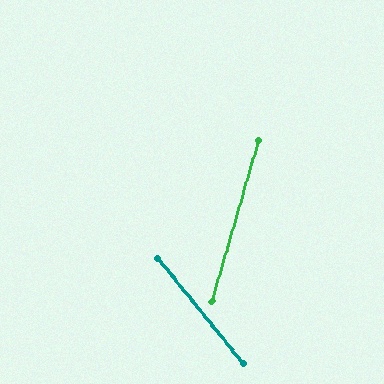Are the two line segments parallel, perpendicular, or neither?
Neither parallel nor perpendicular — they differ by about 55°.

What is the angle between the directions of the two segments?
Approximately 55 degrees.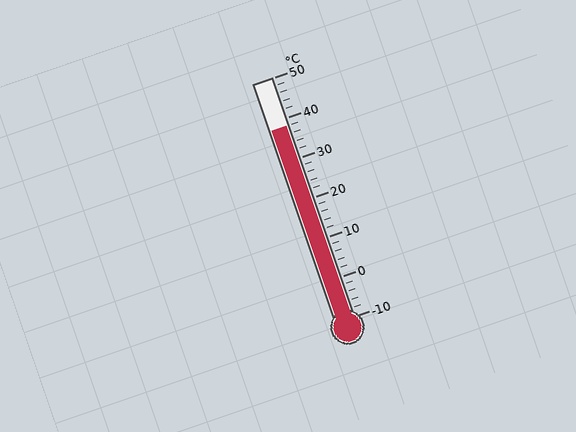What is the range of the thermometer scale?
The thermometer scale ranges from -10°C to 50°C.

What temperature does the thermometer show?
The thermometer shows approximately 38°C.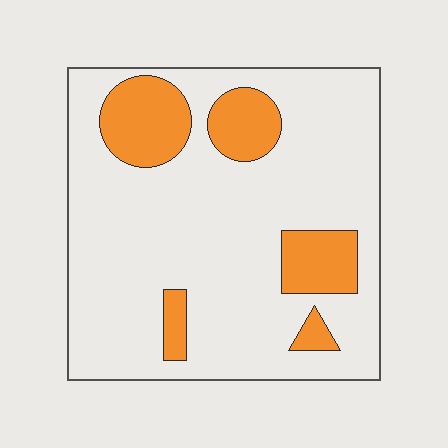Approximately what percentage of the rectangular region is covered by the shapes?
Approximately 20%.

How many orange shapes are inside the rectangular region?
5.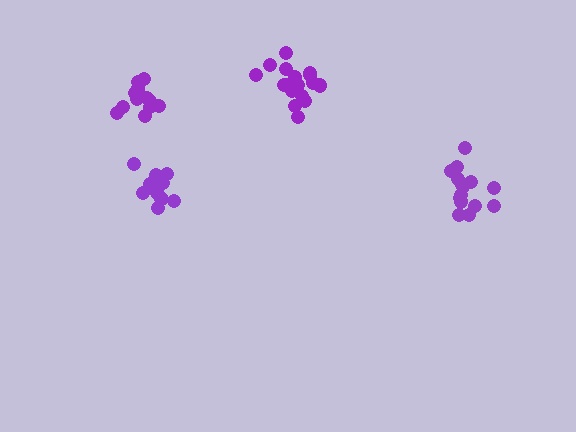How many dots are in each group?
Group 1: 12 dots, Group 2: 16 dots, Group 3: 18 dots, Group 4: 14 dots (60 total).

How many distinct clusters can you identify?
There are 4 distinct clusters.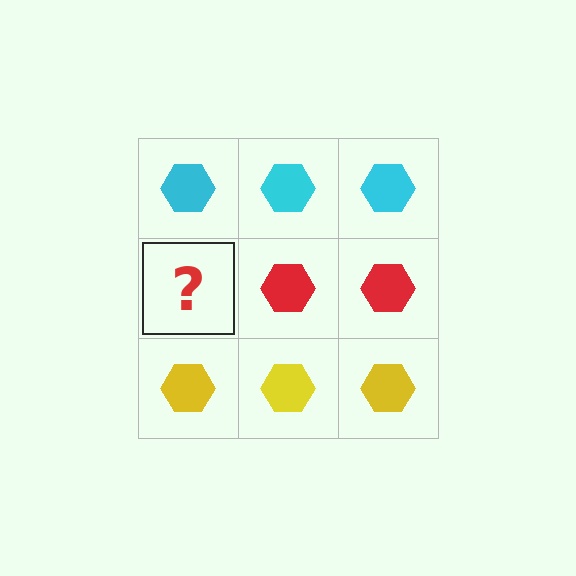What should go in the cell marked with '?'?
The missing cell should contain a red hexagon.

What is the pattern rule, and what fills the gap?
The rule is that each row has a consistent color. The gap should be filled with a red hexagon.